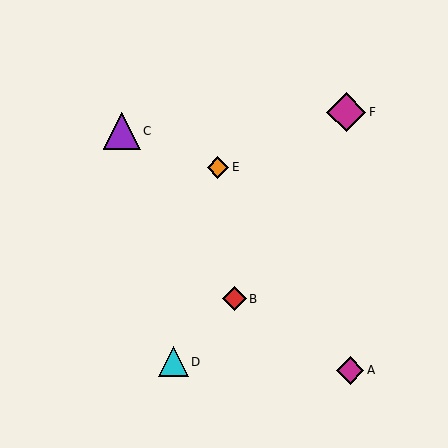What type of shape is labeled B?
Shape B is a red diamond.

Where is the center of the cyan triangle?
The center of the cyan triangle is at (173, 362).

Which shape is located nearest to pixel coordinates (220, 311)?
The red diamond (labeled B) at (234, 299) is nearest to that location.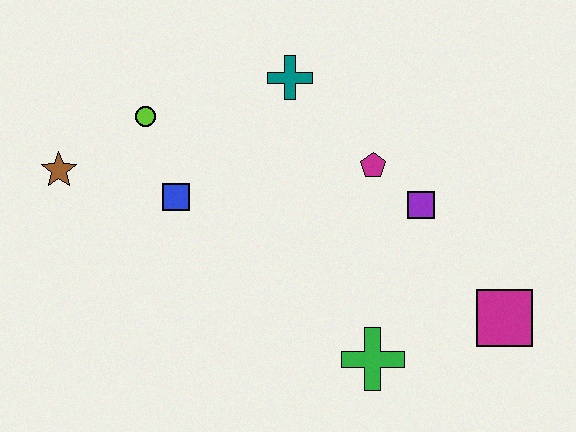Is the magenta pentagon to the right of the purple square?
No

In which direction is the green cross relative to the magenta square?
The green cross is to the left of the magenta square.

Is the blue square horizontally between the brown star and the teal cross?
Yes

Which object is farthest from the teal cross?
The magenta square is farthest from the teal cross.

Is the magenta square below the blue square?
Yes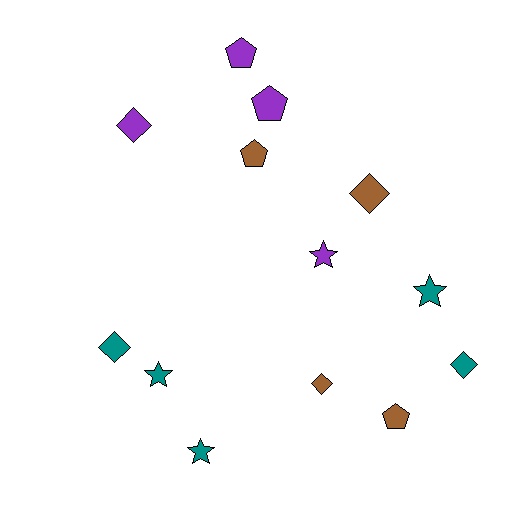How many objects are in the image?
There are 13 objects.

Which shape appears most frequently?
Diamond, with 5 objects.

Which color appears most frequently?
Teal, with 5 objects.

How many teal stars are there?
There are 3 teal stars.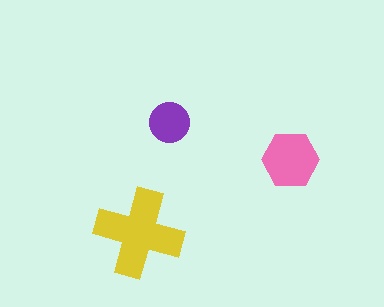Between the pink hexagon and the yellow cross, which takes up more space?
The yellow cross.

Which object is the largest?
The yellow cross.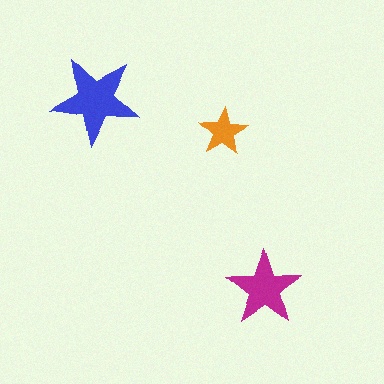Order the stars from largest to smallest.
the blue one, the magenta one, the orange one.